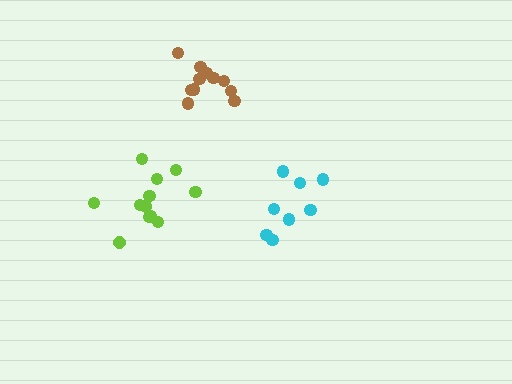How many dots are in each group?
Group 1: 12 dots, Group 2: 8 dots, Group 3: 11 dots (31 total).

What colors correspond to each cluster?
The clusters are colored: lime, cyan, brown.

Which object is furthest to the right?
The cyan cluster is rightmost.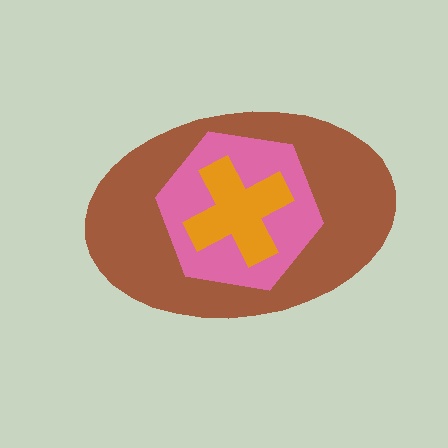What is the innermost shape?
The orange cross.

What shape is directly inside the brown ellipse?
The pink hexagon.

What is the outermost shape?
The brown ellipse.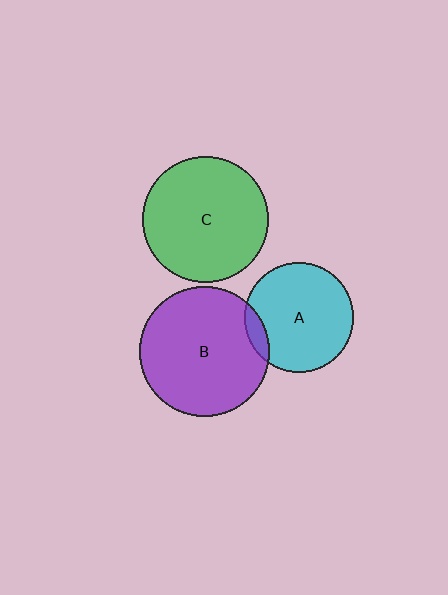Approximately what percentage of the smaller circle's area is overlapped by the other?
Approximately 10%.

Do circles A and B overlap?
Yes.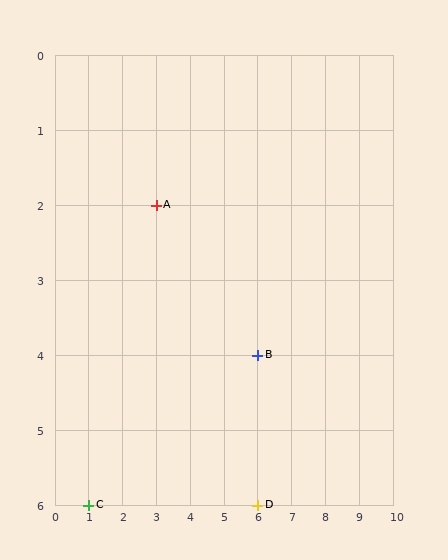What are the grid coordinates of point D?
Point D is at grid coordinates (6, 6).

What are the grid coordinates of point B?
Point B is at grid coordinates (6, 4).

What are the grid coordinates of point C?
Point C is at grid coordinates (1, 6).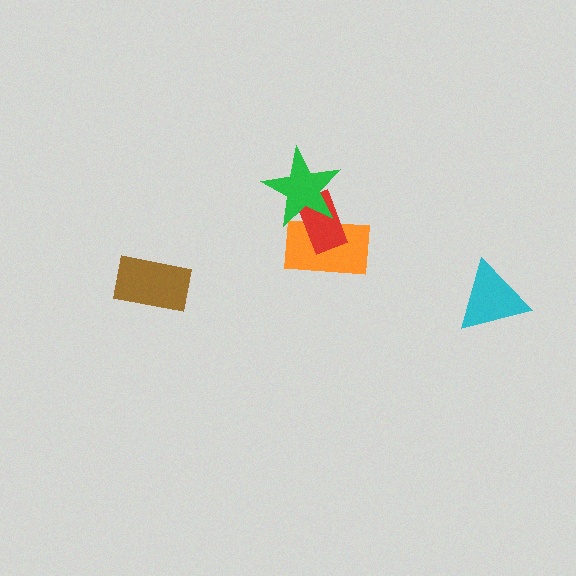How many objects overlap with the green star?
2 objects overlap with the green star.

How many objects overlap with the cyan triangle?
0 objects overlap with the cyan triangle.